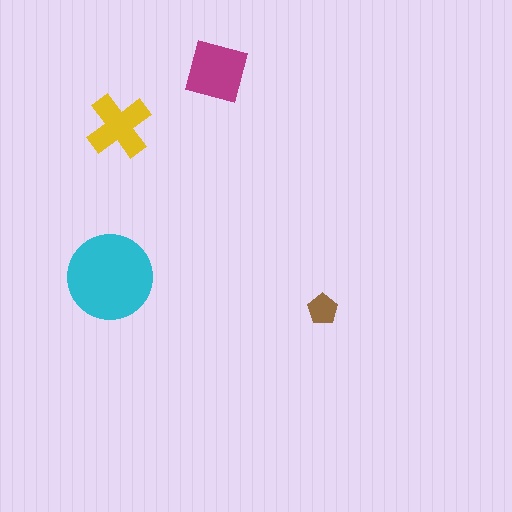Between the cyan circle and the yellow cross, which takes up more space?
The cyan circle.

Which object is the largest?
The cyan circle.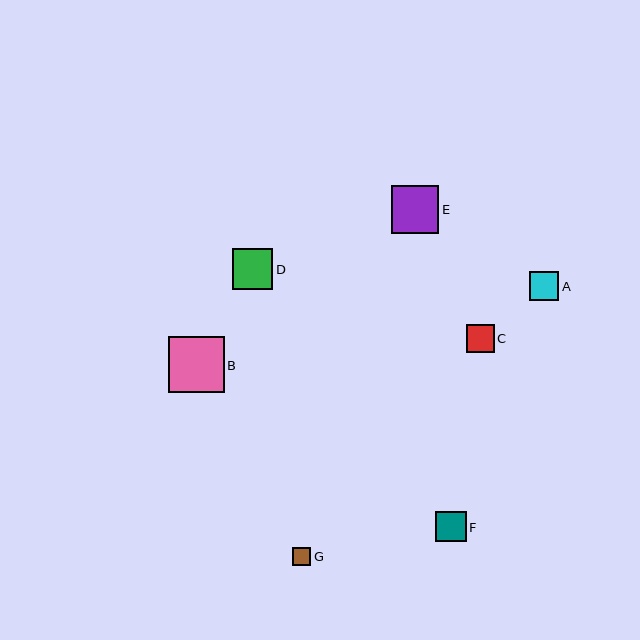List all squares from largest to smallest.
From largest to smallest: B, E, D, F, A, C, G.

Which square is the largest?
Square B is the largest with a size of approximately 56 pixels.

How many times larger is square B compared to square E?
Square B is approximately 1.2 times the size of square E.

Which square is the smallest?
Square G is the smallest with a size of approximately 18 pixels.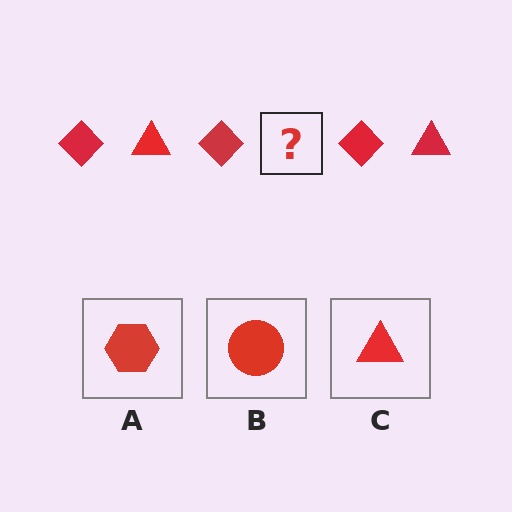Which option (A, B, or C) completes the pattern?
C.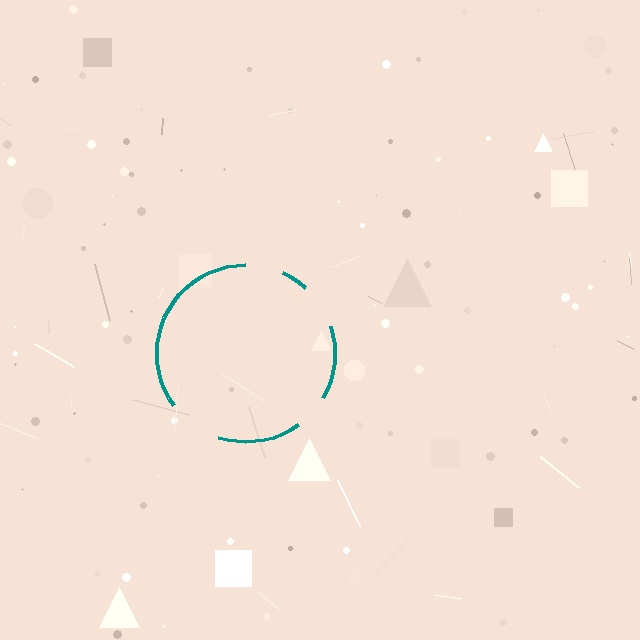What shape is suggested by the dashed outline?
The dashed outline suggests a circle.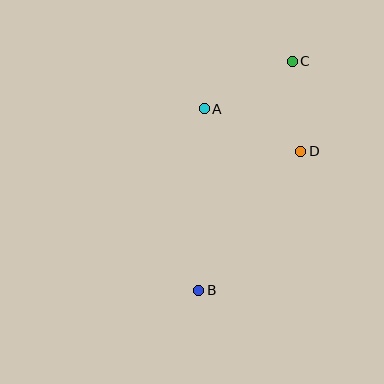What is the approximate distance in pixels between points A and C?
The distance between A and C is approximately 100 pixels.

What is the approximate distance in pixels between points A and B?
The distance between A and B is approximately 181 pixels.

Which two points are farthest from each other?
Points B and C are farthest from each other.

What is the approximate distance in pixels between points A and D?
The distance between A and D is approximately 105 pixels.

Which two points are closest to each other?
Points C and D are closest to each other.